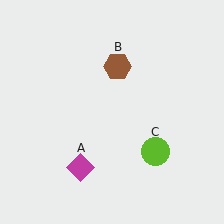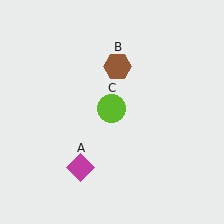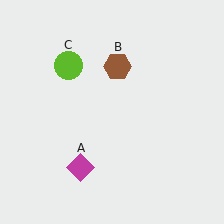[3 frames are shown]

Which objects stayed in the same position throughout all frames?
Magenta diamond (object A) and brown hexagon (object B) remained stationary.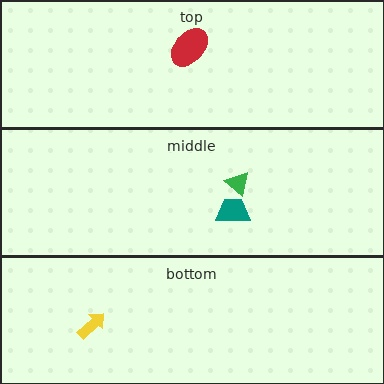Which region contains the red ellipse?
The top region.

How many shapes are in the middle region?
2.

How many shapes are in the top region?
1.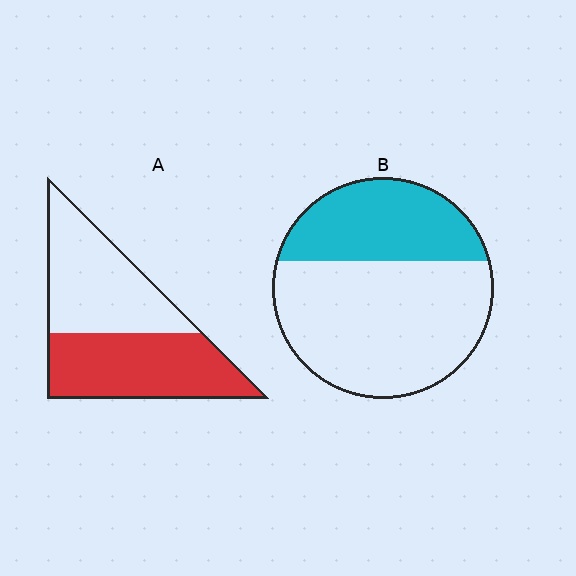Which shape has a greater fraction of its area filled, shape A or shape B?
Shape A.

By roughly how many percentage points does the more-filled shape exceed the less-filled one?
By roughly 15 percentage points (A over B).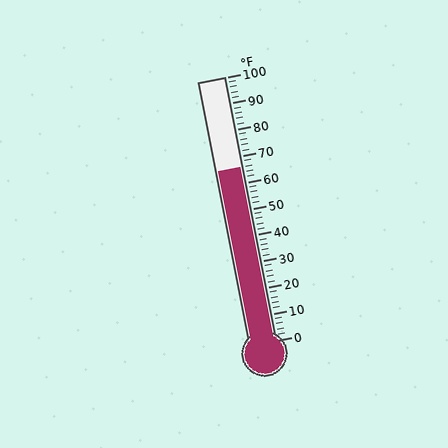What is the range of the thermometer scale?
The thermometer scale ranges from 0°F to 100°F.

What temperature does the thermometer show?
The thermometer shows approximately 66°F.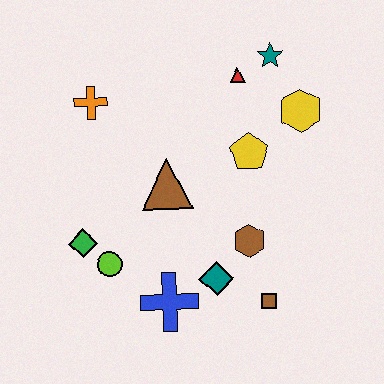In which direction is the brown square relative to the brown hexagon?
The brown square is below the brown hexagon.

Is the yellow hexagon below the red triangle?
Yes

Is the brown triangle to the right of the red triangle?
No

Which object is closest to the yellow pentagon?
The yellow hexagon is closest to the yellow pentagon.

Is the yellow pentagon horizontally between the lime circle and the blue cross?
No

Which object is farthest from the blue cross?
The teal star is farthest from the blue cross.